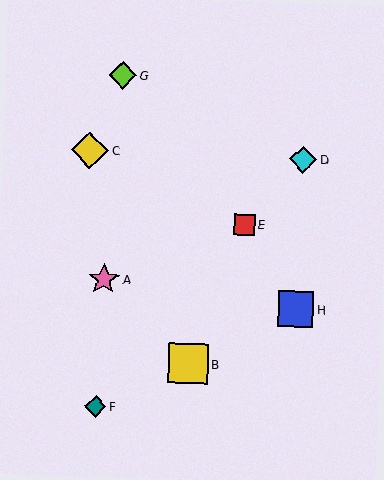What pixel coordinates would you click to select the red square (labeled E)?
Click at (245, 225) to select the red square E.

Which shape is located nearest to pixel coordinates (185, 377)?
The yellow square (labeled B) at (188, 363) is nearest to that location.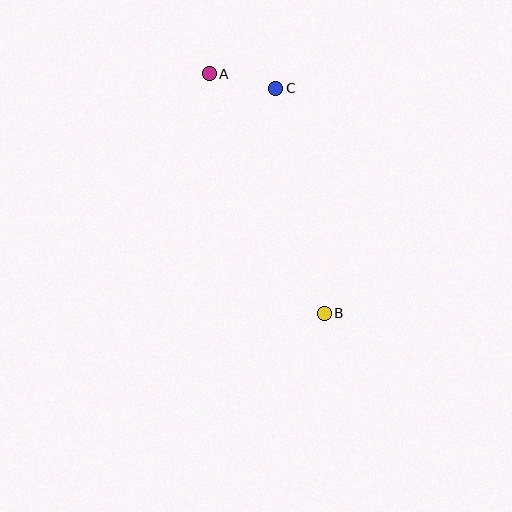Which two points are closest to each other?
Points A and C are closest to each other.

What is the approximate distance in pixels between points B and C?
The distance between B and C is approximately 230 pixels.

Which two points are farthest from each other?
Points A and B are farthest from each other.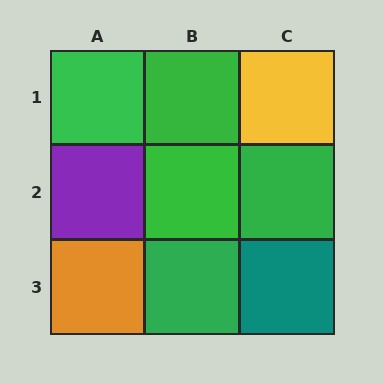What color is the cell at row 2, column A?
Purple.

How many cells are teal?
1 cell is teal.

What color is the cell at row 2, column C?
Green.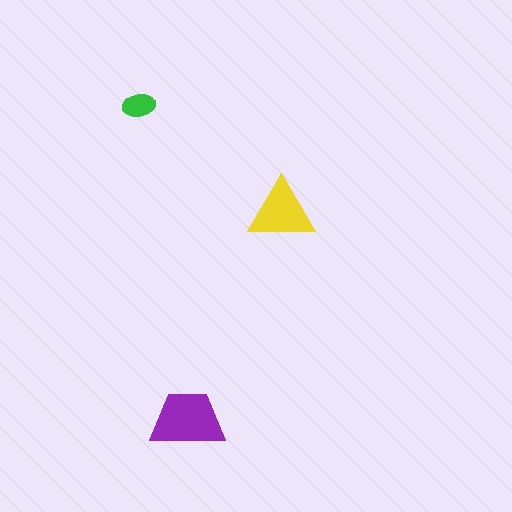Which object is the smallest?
The green ellipse.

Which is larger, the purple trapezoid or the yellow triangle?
The purple trapezoid.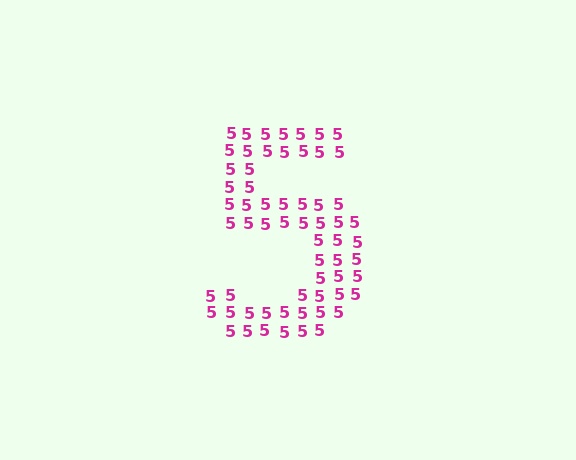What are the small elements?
The small elements are digit 5's.